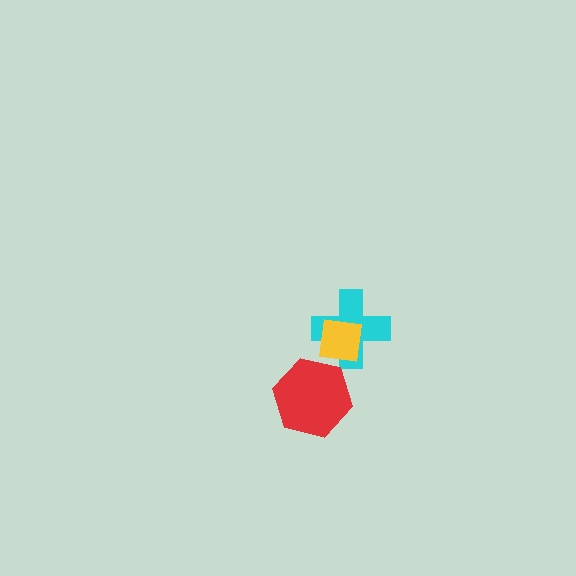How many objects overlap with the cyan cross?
1 object overlaps with the cyan cross.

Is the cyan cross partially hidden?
Yes, it is partially covered by another shape.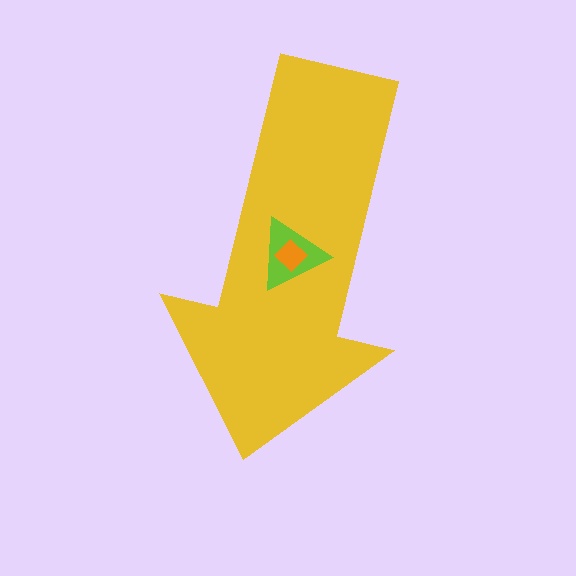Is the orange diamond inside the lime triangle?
Yes.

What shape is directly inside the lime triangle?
The orange diamond.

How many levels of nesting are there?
3.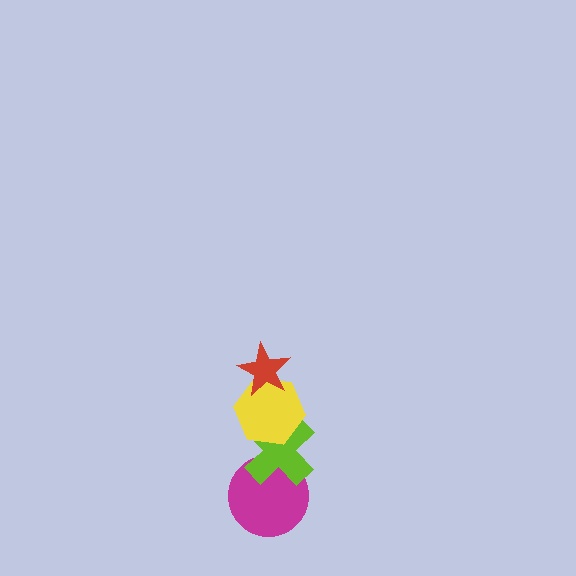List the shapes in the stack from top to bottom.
From top to bottom: the red star, the yellow hexagon, the lime cross, the magenta circle.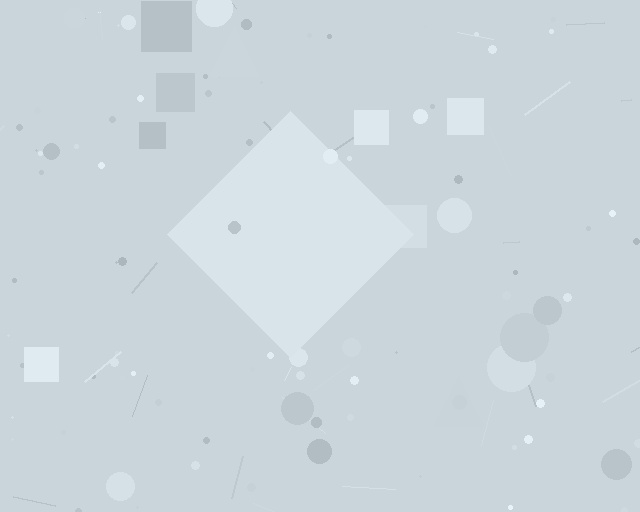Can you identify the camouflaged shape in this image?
The camouflaged shape is a diamond.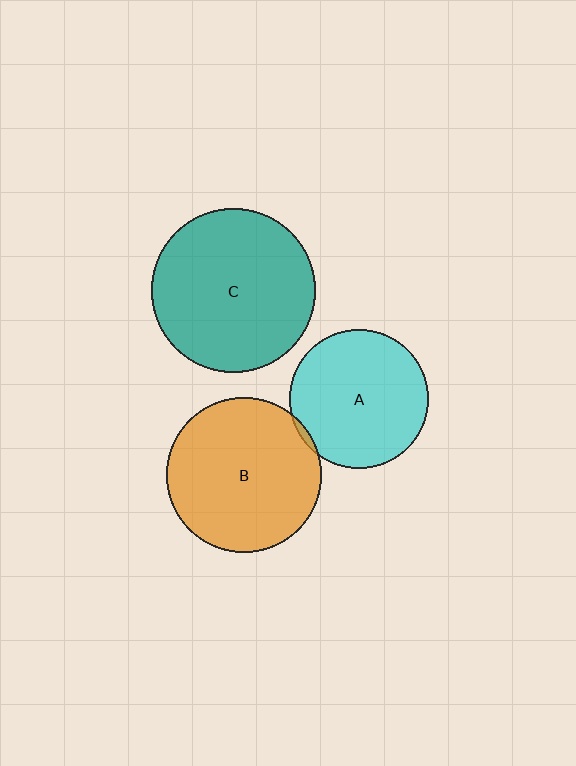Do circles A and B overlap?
Yes.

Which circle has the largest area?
Circle C (teal).